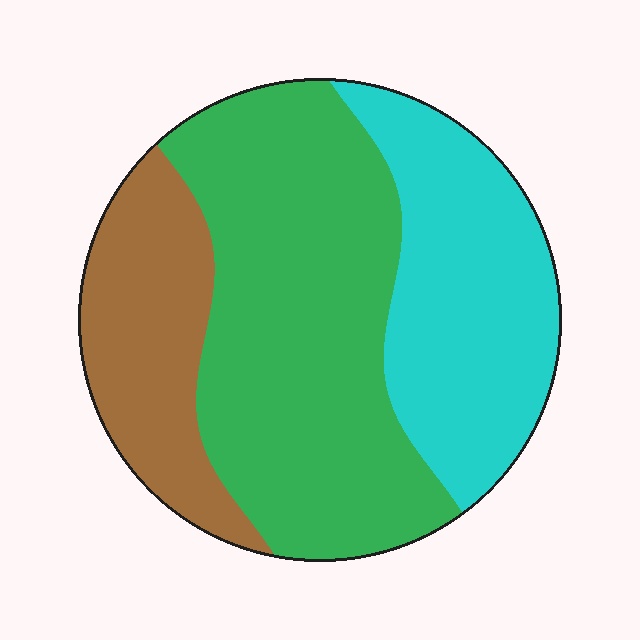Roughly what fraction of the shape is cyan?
Cyan takes up about one third (1/3) of the shape.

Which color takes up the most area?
Green, at roughly 50%.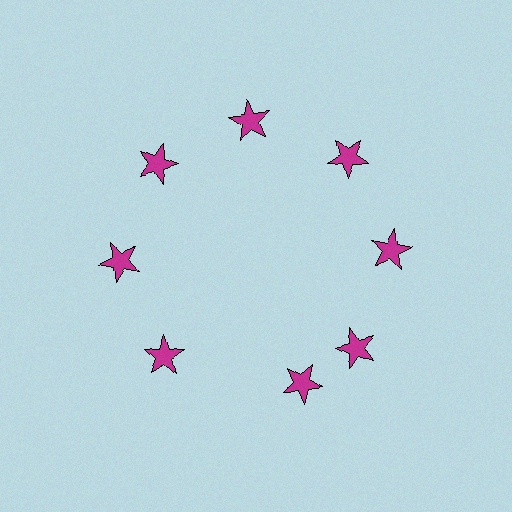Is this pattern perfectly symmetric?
No. The 8 magenta stars are arranged in a ring, but one element near the 6 o'clock position is rotated out of alignment along the ring, breaking the 8-fold rotational symmetry.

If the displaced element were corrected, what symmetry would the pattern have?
It would have 8-fold rotational symmetry — the pattern would map onto itself every 45 degrees.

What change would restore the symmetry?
The symmetry would be restored by rotating it back into even spacing with its neighbors so that all 8 stars sit at equal angles and equal distance from the center.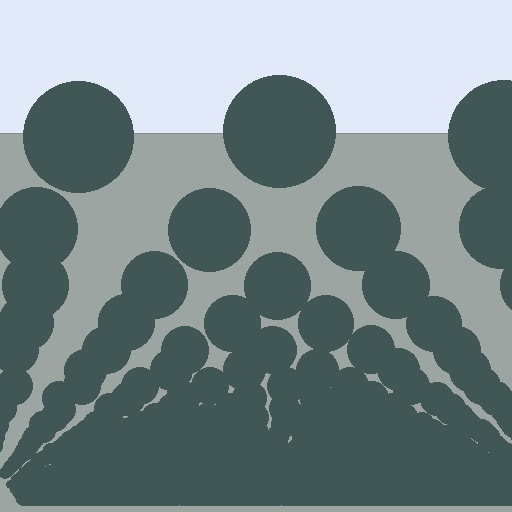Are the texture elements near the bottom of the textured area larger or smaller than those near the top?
Smaller. The gradient is inverted — elements near the bottom are smaller and denser.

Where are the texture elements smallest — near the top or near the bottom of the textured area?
Near the bottom.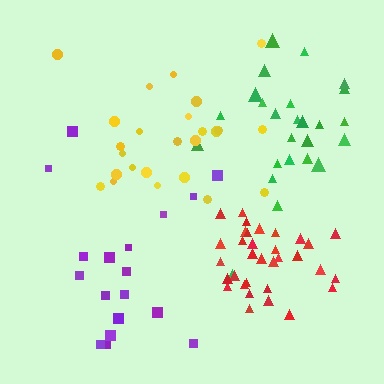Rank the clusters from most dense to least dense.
red, green, yellow, purple.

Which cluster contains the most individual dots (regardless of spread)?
Red (33).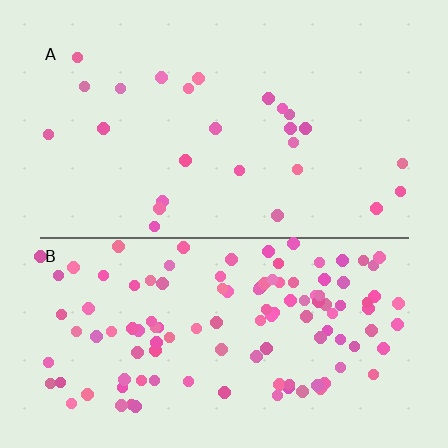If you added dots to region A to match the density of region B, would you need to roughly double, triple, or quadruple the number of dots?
Approximately quadruple.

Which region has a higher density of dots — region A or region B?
B (the bottom).